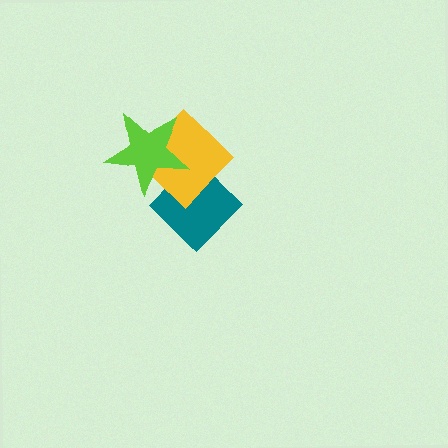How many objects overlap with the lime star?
2 objects overlap with the lime star.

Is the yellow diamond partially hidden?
Yes, it is partially covered by another shape.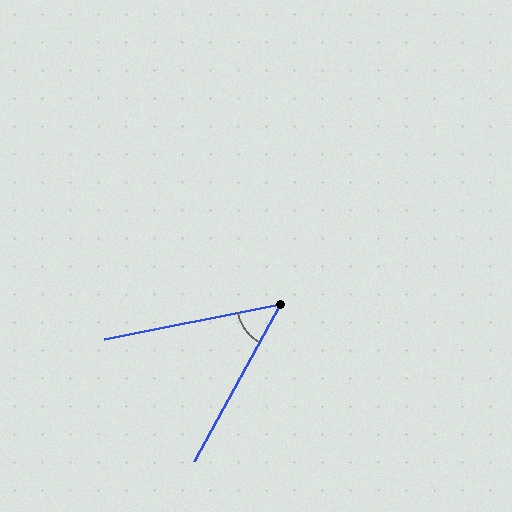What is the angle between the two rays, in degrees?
Approximately 50 degrees.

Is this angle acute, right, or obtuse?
It is acute.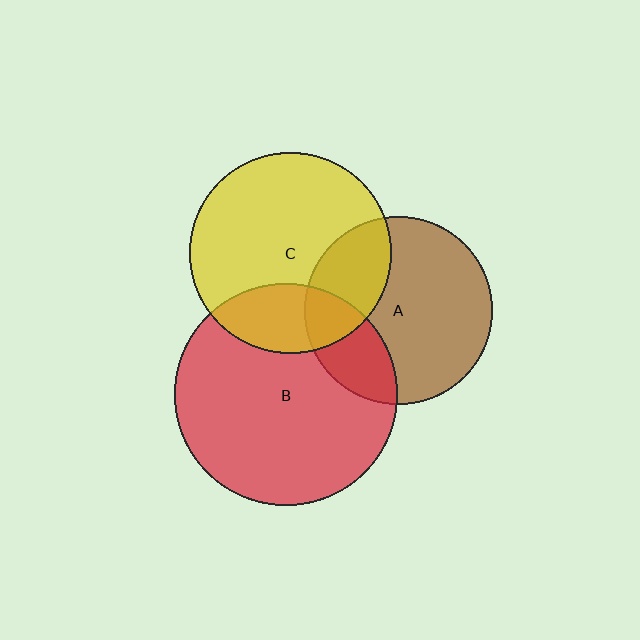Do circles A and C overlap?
Yes.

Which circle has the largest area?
Circle B (red).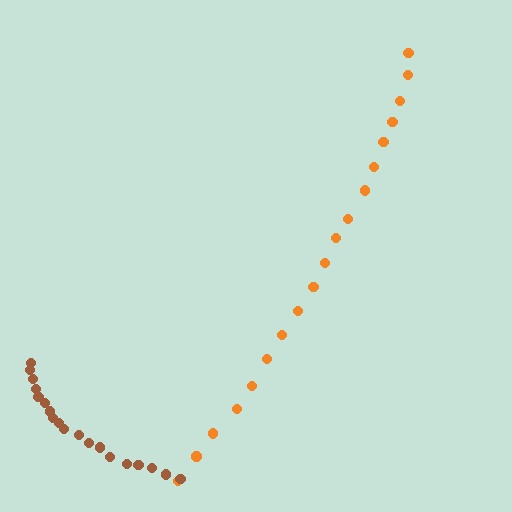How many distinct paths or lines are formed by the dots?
There are 2 distinct paths.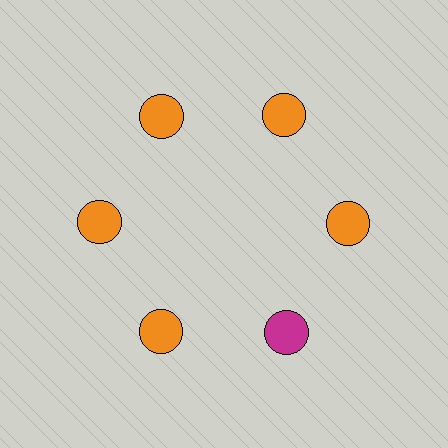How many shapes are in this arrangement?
There are 6 shapes arranged in a ring pattern.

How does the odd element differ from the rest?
It has a different color: magenta instead of orange.